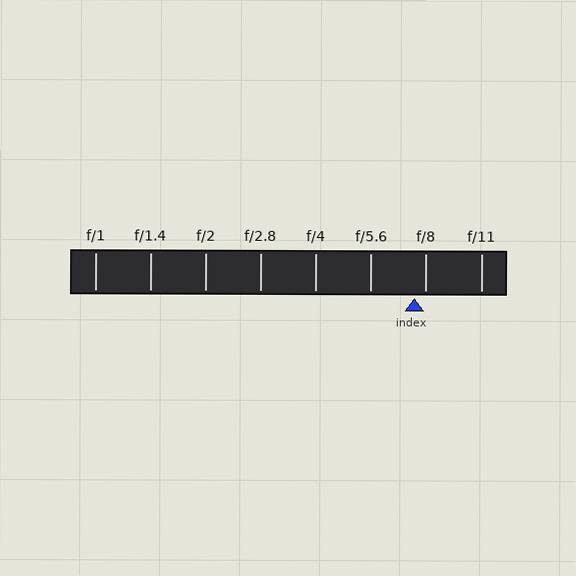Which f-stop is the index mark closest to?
The index mark is closest to f/8.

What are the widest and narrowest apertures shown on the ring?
The widest aperture shown is f/1 and the narrowest is f/11.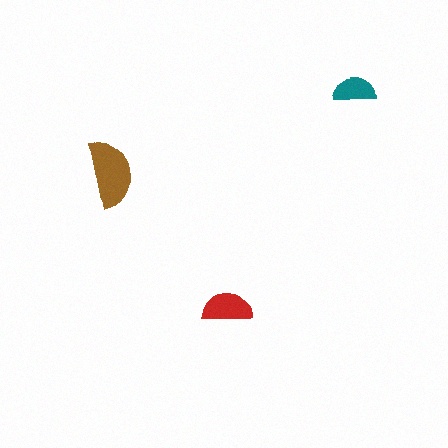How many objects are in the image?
There are 3 objects in the image.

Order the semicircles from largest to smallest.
the brown one, the red one, the teal one.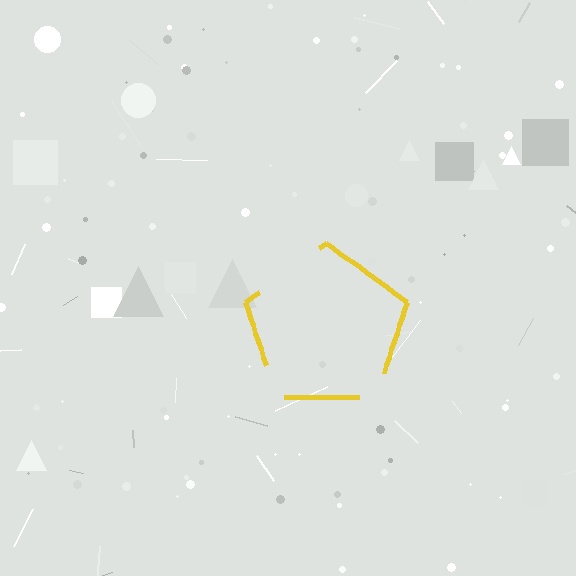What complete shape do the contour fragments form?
The contour fragments form a pentagon.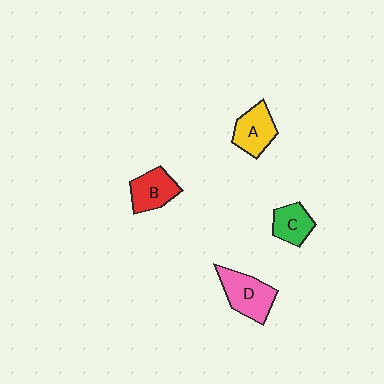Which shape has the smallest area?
Shape C (green).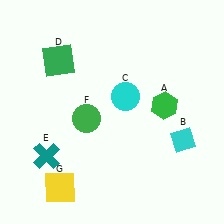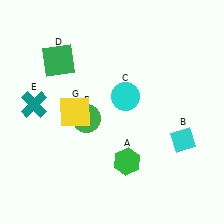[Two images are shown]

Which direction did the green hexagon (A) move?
The green hexagon (A) moved down.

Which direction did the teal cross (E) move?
The teal cross (E) moved up.